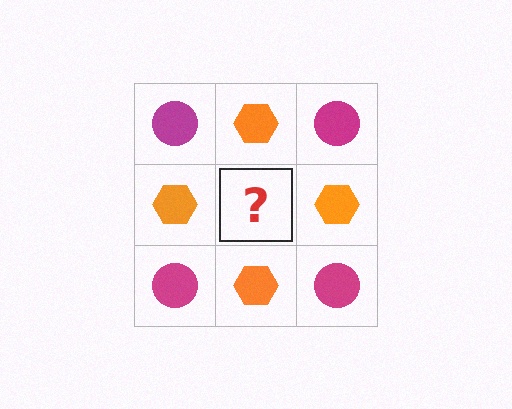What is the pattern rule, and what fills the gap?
The rule is that it alternates magenta circle and orange hexagon in a checkerboard pattern. The gap should be filled with a magenta circle.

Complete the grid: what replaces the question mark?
The question mark should be replaced with a magenta circle.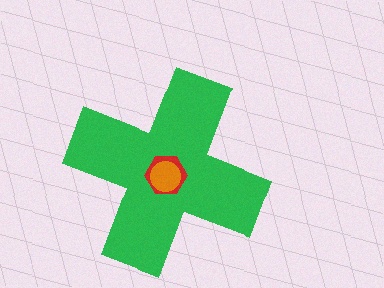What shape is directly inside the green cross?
The red hexagon.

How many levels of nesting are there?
3.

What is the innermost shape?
The orange circle.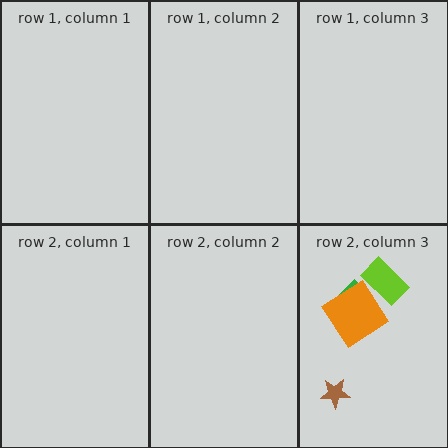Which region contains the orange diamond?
The row 2, column 3 region.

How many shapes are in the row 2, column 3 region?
4.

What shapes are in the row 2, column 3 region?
The lime rectangle, the green diamond, the brown star, the orange diamond.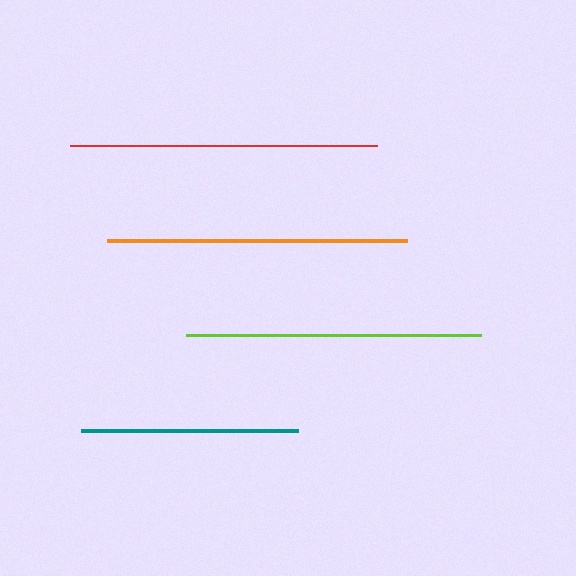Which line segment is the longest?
The red line is the longest at approximately 307 pixels.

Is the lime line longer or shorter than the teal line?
The lime line is longer than the teal line.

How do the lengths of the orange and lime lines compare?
The orange and lime lines are approximately the same length.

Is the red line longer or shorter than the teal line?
The red line is longer than the teal line.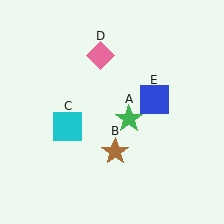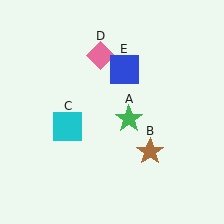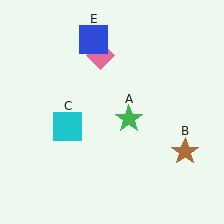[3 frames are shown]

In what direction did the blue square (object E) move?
The blue square (object E) moved up and to the left.